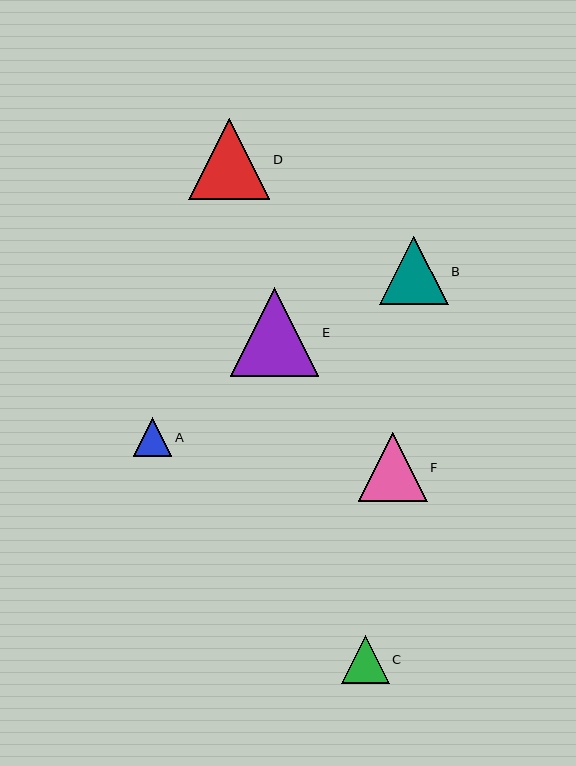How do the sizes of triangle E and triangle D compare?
Triangle E and triangle D are approximately the same size.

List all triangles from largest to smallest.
From largest to smallest: E, D, F, B, C, A.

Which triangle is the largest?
Triangle E is the largest with a size of approximately 89 pixels.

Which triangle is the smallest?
Triangle A is the smallest with a size of approximately 38 pixels.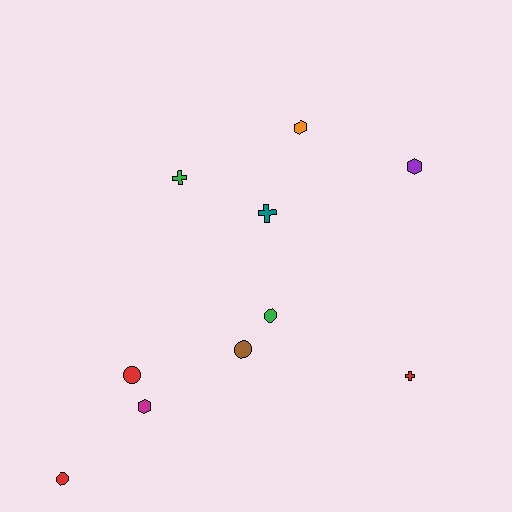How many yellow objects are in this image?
There are no yellow objects.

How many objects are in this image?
There are 10 objects.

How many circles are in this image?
There are 4 circles.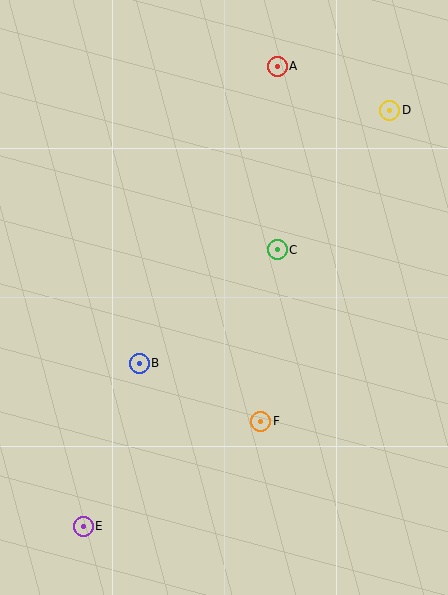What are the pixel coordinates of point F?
Point F is at (261, 421).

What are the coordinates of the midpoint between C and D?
The midpoint between C and D is at (334, 180).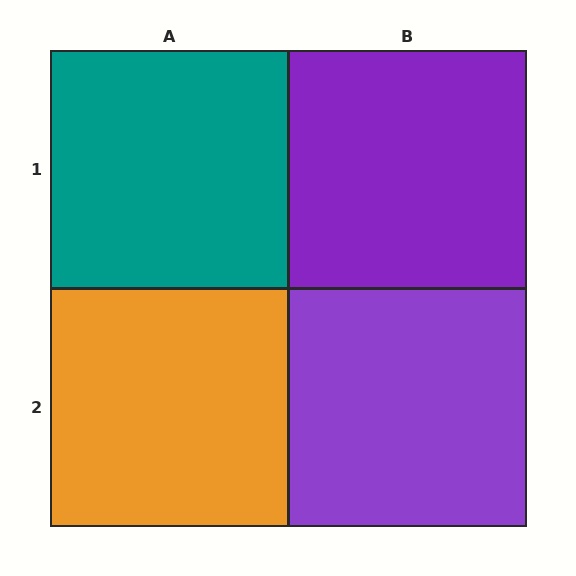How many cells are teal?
1 cell is teal.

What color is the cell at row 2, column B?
Purple.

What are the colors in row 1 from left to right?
Teal, purple.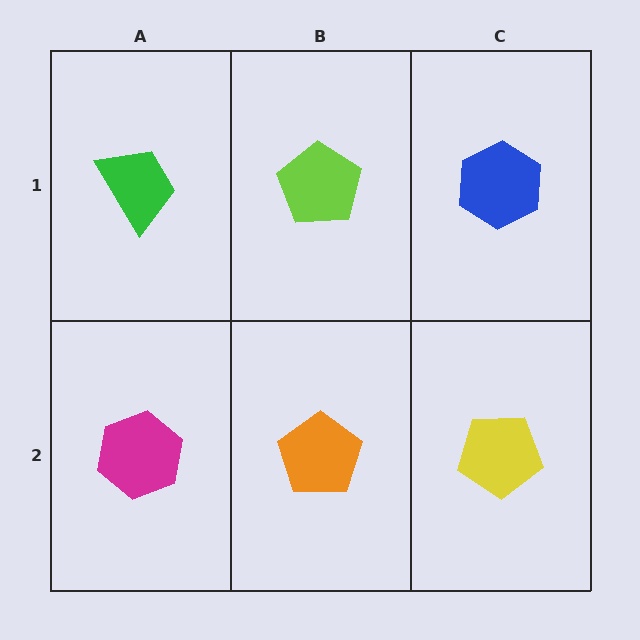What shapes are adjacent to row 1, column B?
An orange pentagon (row 2, column B), a green trapezoid (row 1, column A), a blue hexagon (row 1, column C).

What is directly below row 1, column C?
A yellow pentagon.